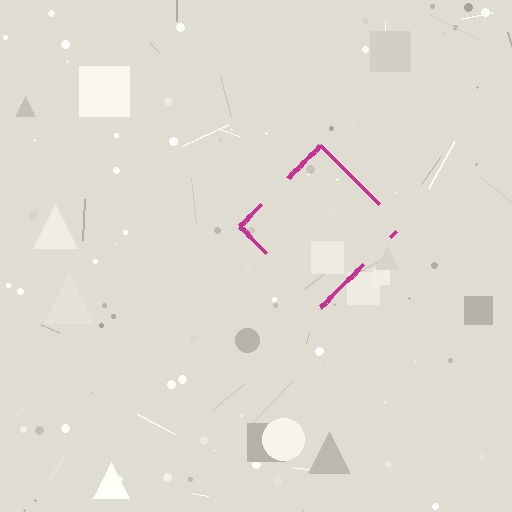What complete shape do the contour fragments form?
The contour fragments form a diamond.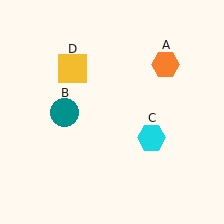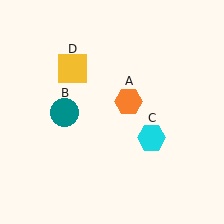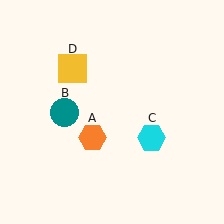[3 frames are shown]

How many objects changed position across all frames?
1 object changed position: orange hexagon (object A).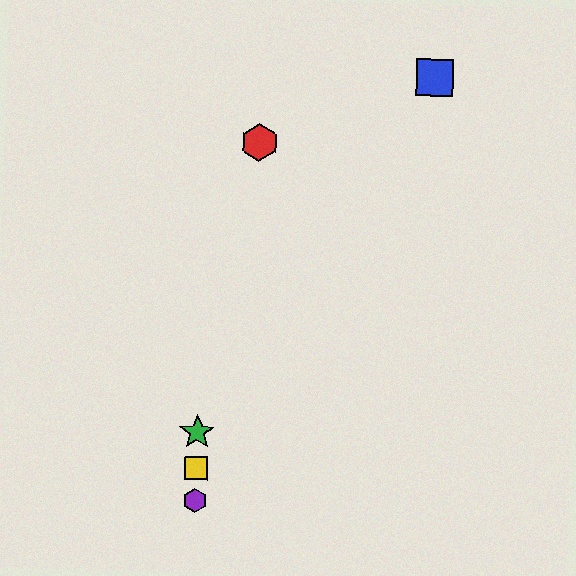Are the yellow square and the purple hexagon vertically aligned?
Yes, both are at x≈196.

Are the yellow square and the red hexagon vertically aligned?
No, the yellow square is at x≈196 and the red hexagon is at x≈260.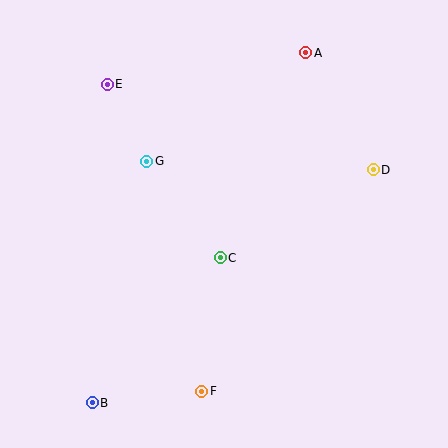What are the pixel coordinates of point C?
Point C is at (220, 258).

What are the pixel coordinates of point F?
Point F is at (202, 391).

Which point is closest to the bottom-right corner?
Point F is closest to the bottom-right corner.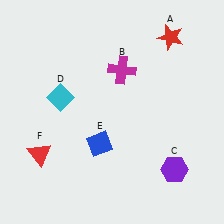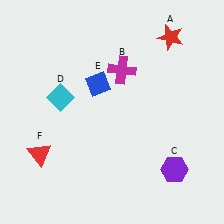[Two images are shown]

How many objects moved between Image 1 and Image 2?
1 object moved between the two images.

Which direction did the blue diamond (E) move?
The blue diamond (E) moved up.